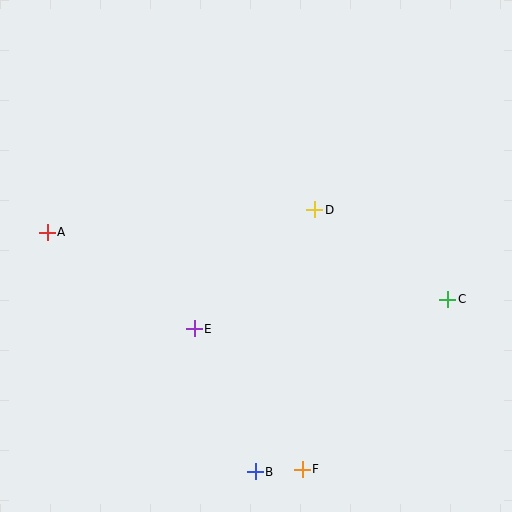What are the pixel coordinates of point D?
Point D is at (315, 210).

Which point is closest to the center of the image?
Point D at (315, 210) is closest to the center.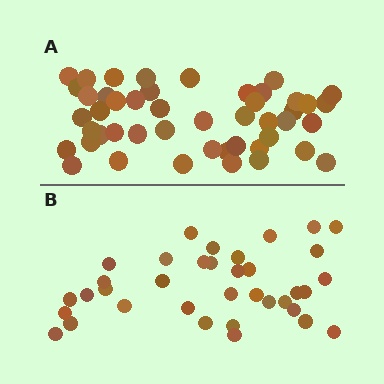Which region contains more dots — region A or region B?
Region A (the top region) has more dots.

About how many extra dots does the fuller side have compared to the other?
Region A has roughly 12 or so more dots than region B.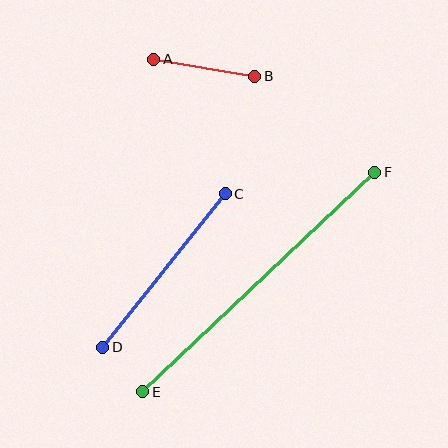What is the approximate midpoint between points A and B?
The midpoint is at approximately (204, 68) pixels.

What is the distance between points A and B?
The distance is approximately 103 pixels.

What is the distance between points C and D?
The distance is approximately 196 pixels.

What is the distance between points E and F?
The distance is approximately 319 pixels.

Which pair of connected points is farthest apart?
Points E and F are farthest apart.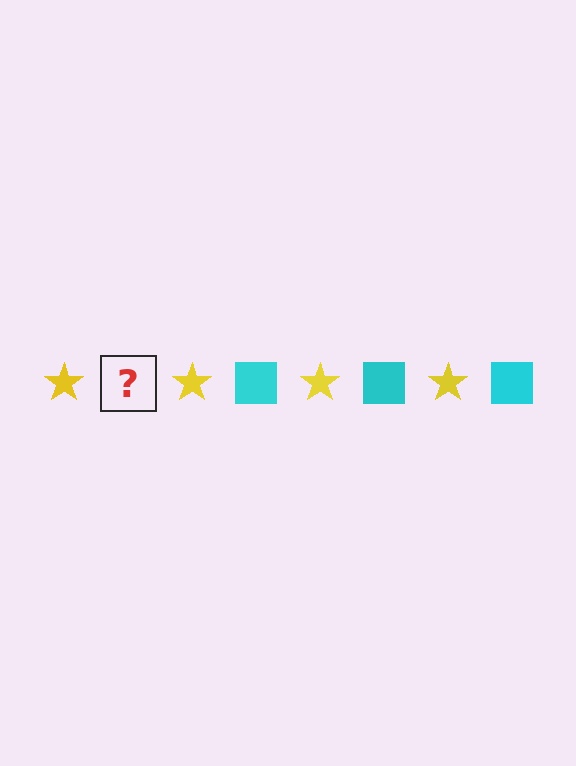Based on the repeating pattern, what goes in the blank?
The blank should be a cyan square.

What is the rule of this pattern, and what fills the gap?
The rule is that the pattern alternates between yellow star and cyan square. The gap should be filled with a cyan square.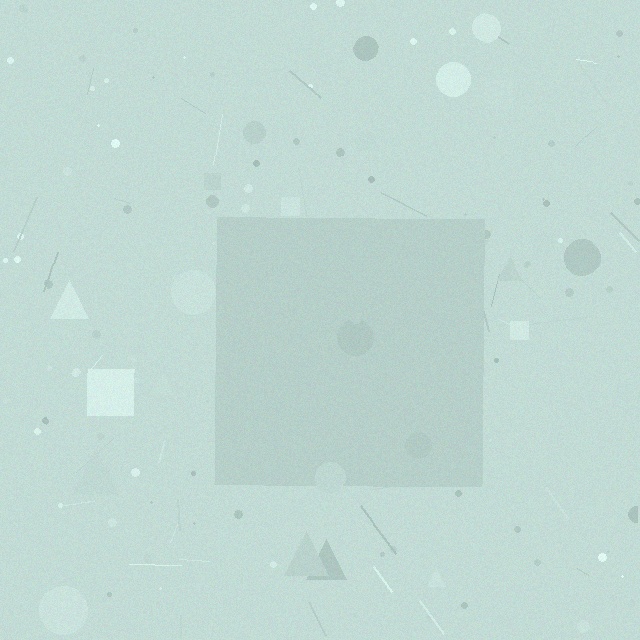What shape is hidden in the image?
A square is hidden in the image.